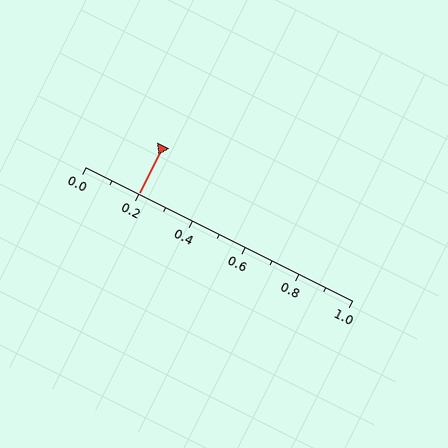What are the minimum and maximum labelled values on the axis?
The axis runs from 0.0 to 1.0.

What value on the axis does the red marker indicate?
The marker indicates approximately 0.2.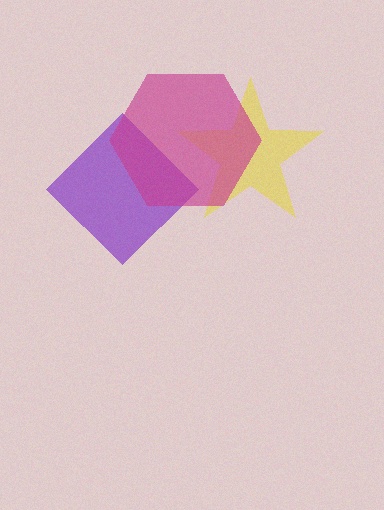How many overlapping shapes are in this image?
There are 3 overlapping shapes in the image.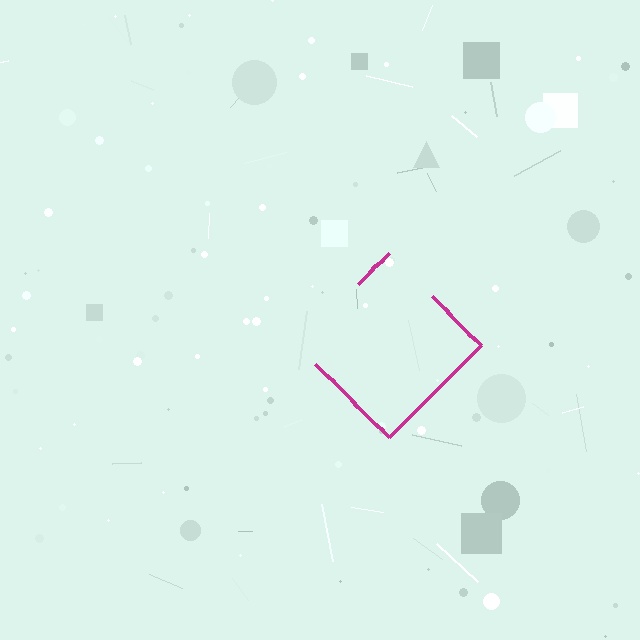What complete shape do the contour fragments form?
The contour fragments form a diamond.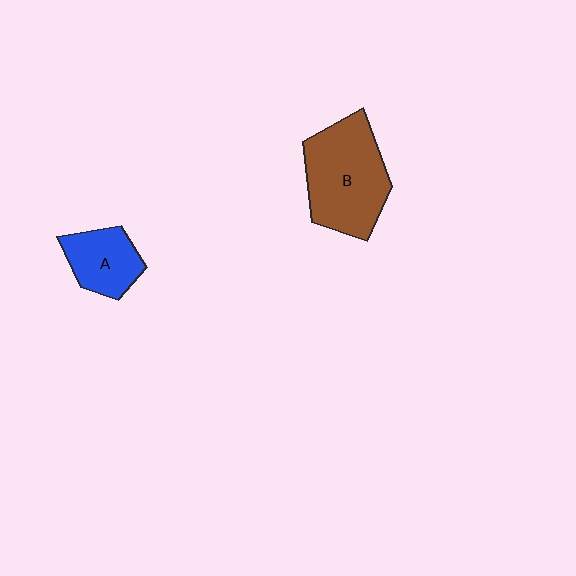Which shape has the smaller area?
Shape A (blue).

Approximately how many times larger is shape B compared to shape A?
Approximately 1.9 times.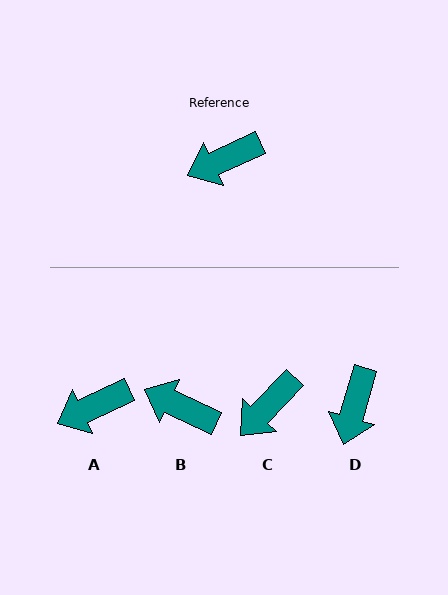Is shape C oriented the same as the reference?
No, it is off by about 22 degrees.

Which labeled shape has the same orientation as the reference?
A.